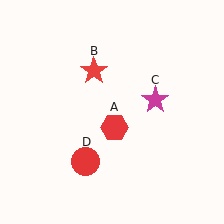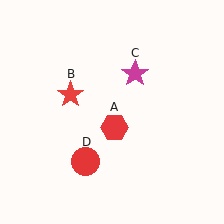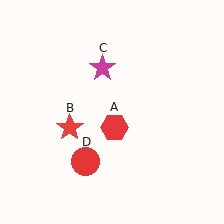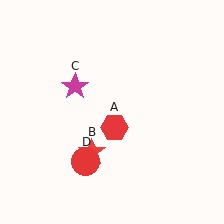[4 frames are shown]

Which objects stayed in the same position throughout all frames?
Red hexagon (object A) and red circle (object D) remained stationary.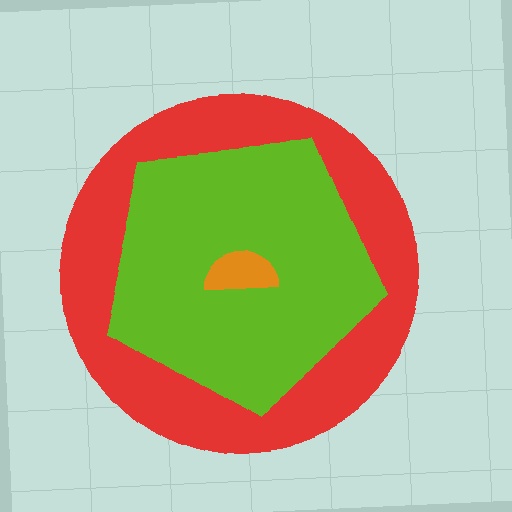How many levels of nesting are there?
3.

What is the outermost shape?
The red circle.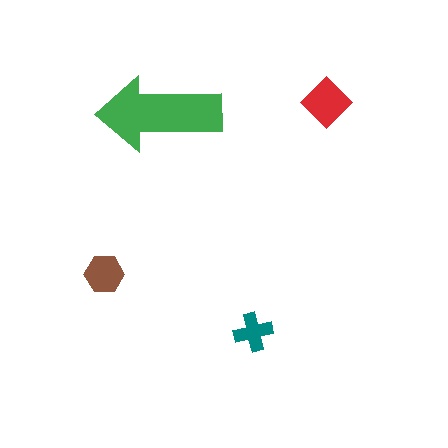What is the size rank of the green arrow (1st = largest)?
1st.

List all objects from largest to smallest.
The green arrow, the red diamond, the brown hexagon, the teal cross.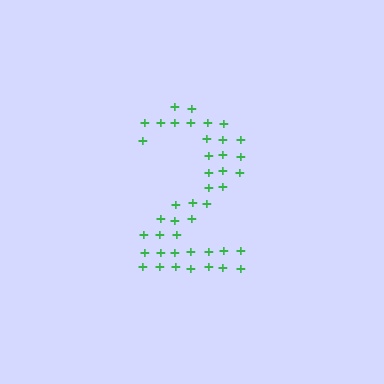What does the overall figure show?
The overall figure shows the digit 2.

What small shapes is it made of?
It is made of small plus signs.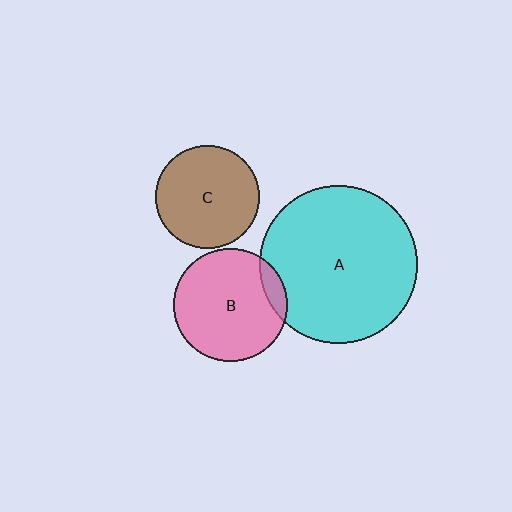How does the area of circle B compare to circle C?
Approximately 1.2 times.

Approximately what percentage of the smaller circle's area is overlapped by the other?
Approximately 10%.